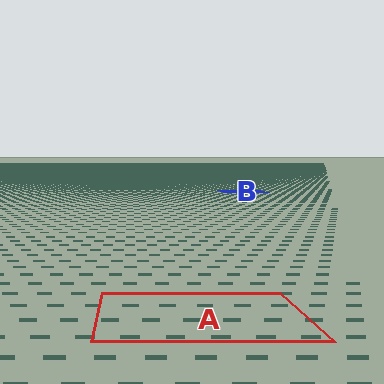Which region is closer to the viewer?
Region A is closer. The texture elements there are larger and more spread out.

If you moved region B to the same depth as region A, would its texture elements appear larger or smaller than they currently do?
They would appear larger. At a closer depth, the same texture elements are projected at a bigger on-screen size.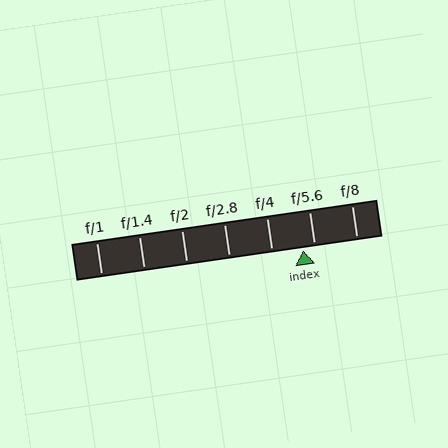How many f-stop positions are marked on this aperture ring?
There are 7 f-stop positions marked.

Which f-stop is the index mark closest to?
The index mark is closest to f/5.6.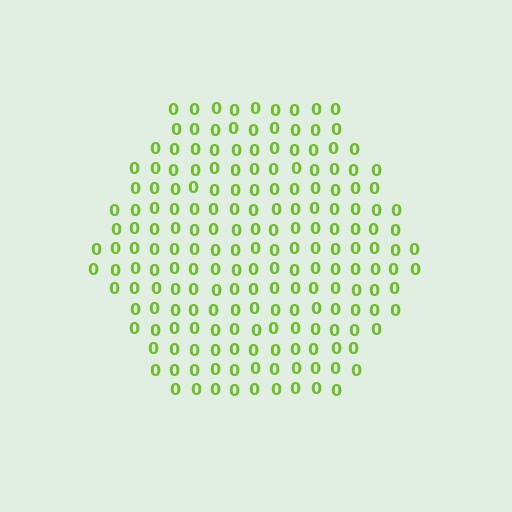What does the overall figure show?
The overall figure shows a hexagon.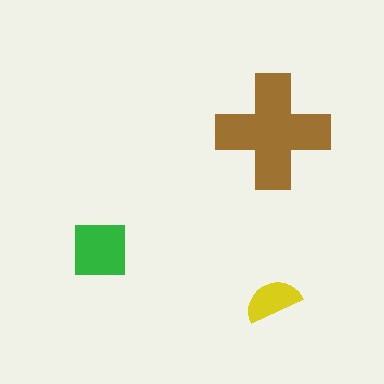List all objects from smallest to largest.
The yellow semicircle, the green square, the brown cross.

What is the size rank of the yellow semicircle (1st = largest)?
3rd.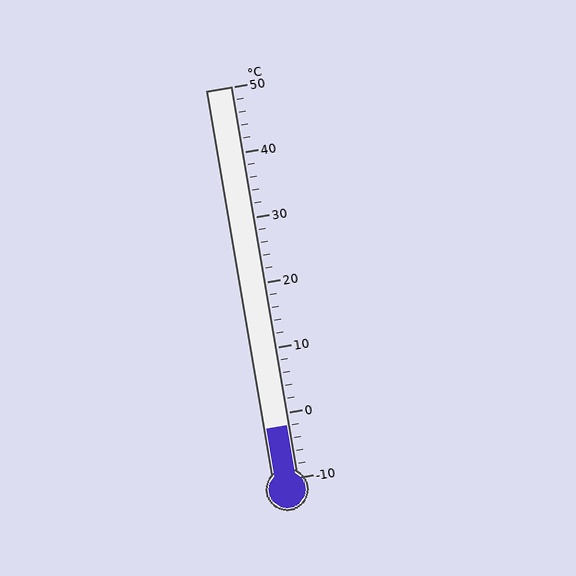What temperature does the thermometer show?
The thermometer shows approximately -2°C.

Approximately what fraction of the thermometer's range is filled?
The thermometer is filled to approximately 15% of its range.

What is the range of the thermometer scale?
The thermometer scale ranges from -10°C to 50°C.